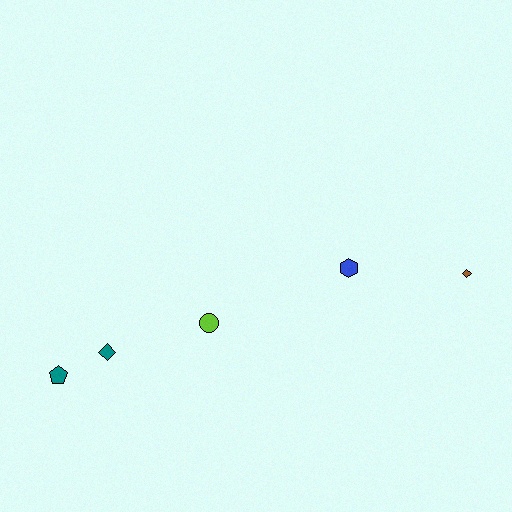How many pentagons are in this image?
There is 1 pentagon.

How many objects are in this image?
There are 5 objects.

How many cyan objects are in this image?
There are no cyan objects.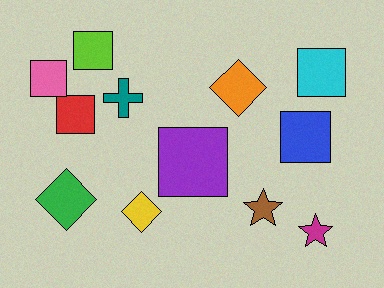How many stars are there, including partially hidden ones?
There are 2 stars.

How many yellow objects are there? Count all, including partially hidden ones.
There is 1 yellow object.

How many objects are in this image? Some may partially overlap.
There are 12 objects.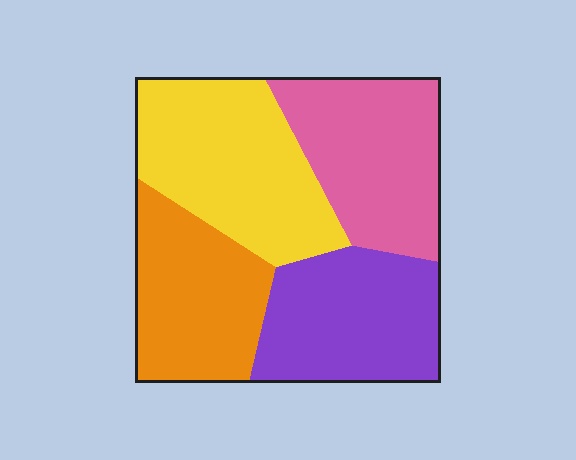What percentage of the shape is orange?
Orange takes up about one quarter (1/4) of the shape.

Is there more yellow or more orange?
Yellow.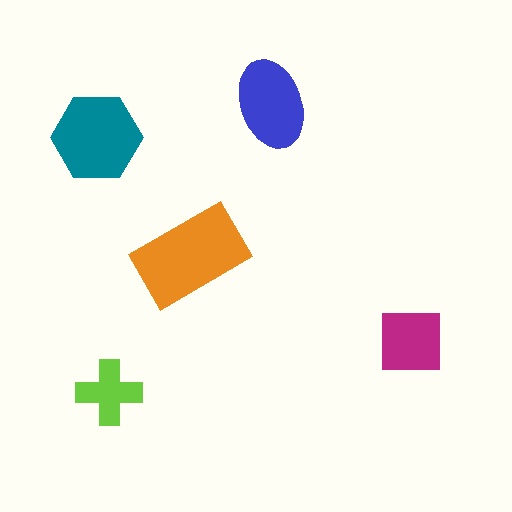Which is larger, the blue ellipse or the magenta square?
The blue ellipse.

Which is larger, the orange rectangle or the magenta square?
The orange rectangle.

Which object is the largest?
The orange rectangle.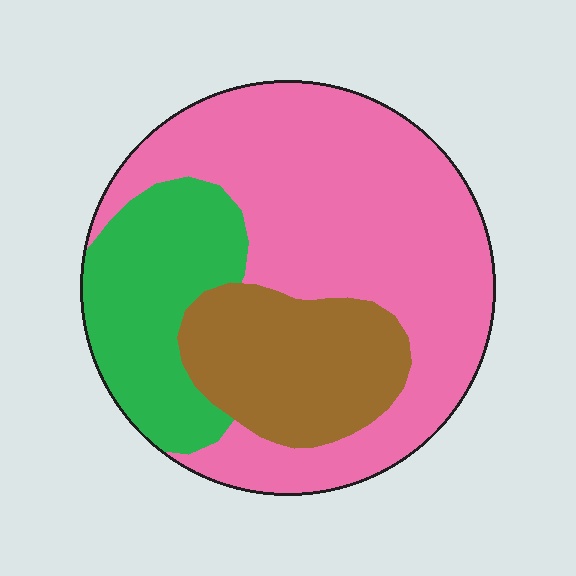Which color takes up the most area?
Pink, at roughly 55%.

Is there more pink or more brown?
Pink.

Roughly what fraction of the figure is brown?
Brown takes up about one fifth (1/5) of the figure.